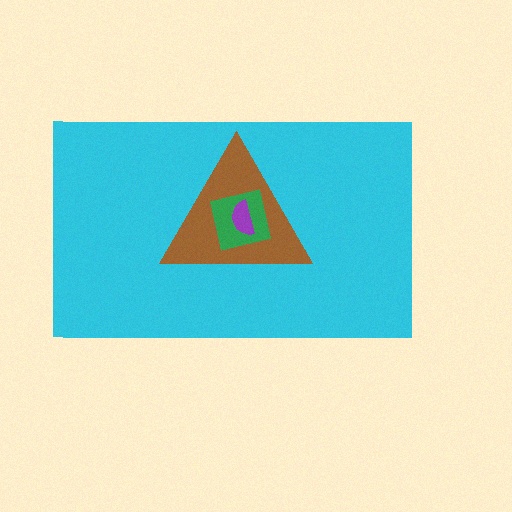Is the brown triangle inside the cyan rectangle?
Yes.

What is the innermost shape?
The purple semicircle.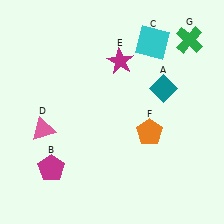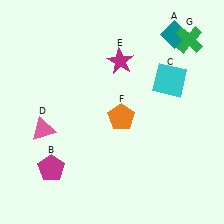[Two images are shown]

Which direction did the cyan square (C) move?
The cyan square (C) moved down.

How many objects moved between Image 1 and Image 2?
3 objects moved between the two images.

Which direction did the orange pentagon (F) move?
The orange pentagon (F) moved left.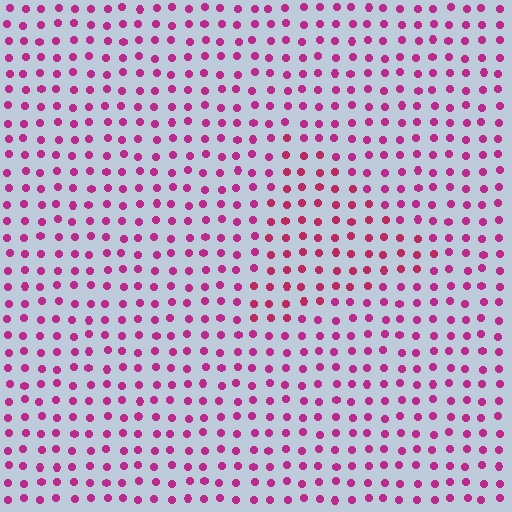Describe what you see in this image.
The image is filled with small magenta elements in a uniform arrangement. A triangle-shaped region is visible where the elements are tinted to a slightly different hue, forming a subtle color boundary.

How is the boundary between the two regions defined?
The boundary is defined purely by a slight shift in hue (about 19 degrees). Spacing, size, and orientation are identical on both sides.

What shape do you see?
I see a triangle.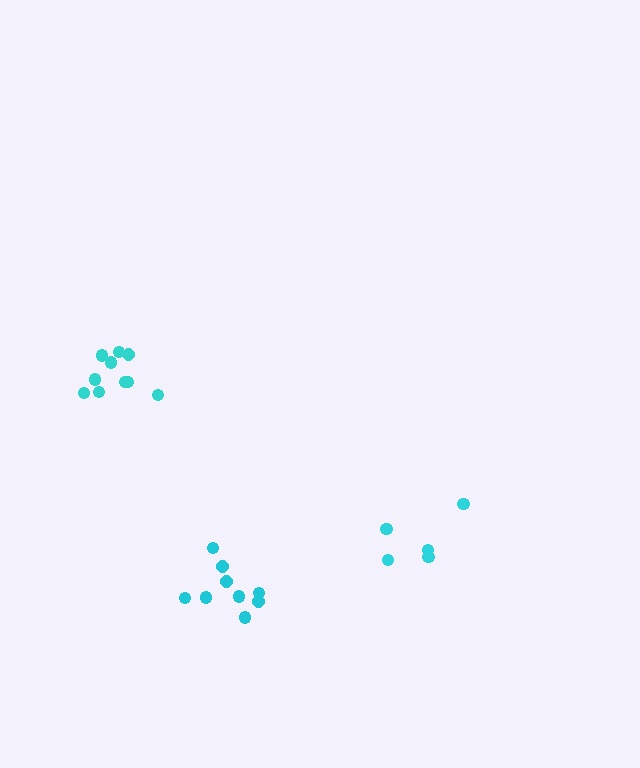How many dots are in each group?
Group 1: 10 dots, Group 2: 9 dots, Group 3: 5 dots (24 total).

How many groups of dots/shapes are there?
There are 3 groups.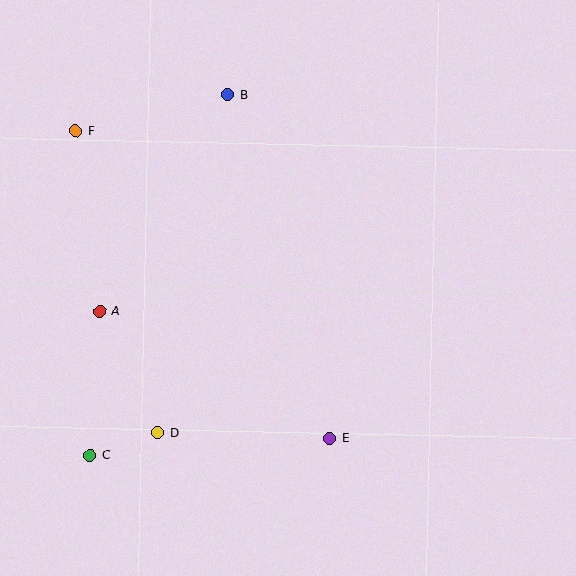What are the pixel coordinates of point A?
Point A is at (100, 311).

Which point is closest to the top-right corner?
Point B is closest to the top-right corner.